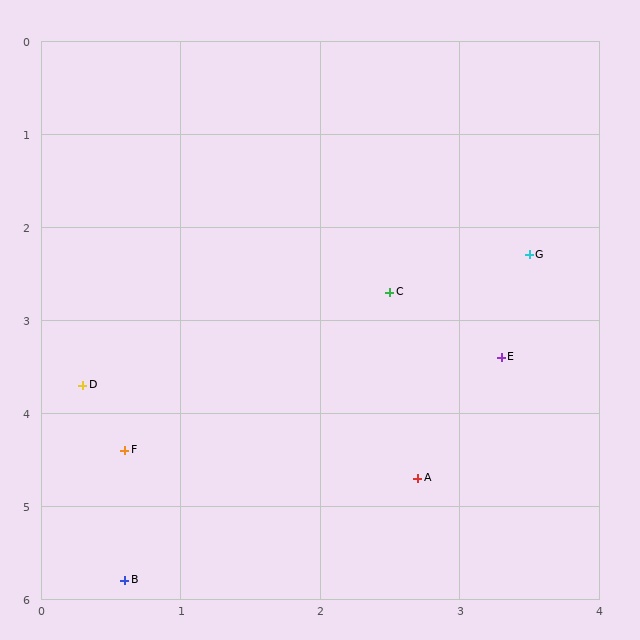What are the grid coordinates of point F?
Point F is at approximately (0.6, 4.4).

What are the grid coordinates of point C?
Point C is at approximately (2.5, 2.7).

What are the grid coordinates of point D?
Point D is at approximately (0.3, 3.7).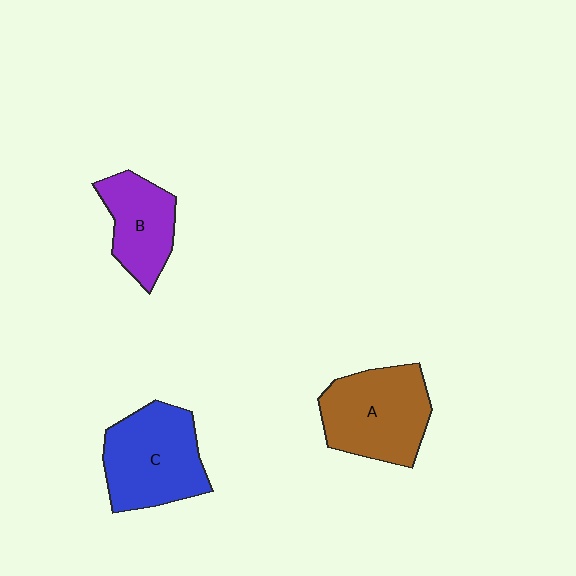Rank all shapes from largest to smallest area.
From largest to smallest: C (blue), A (brown), B (purple).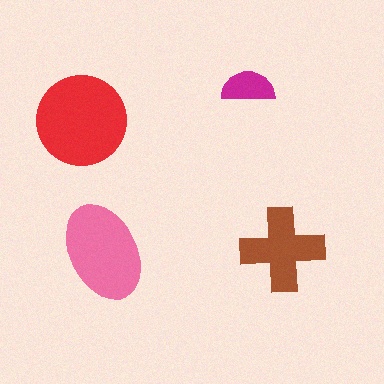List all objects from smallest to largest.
The magenta semicircle, the brown cross, the pink ellipse, the red circle.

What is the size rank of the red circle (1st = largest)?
1st.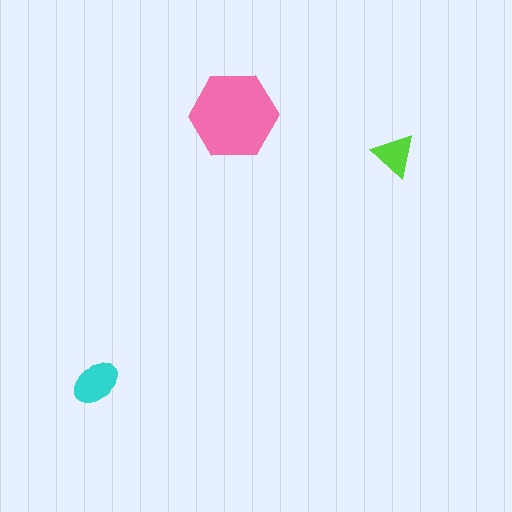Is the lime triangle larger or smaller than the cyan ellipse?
Smaller.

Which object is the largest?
The pink hexagon.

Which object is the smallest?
The lime triangle.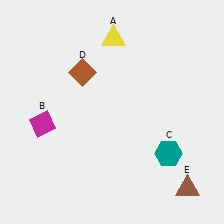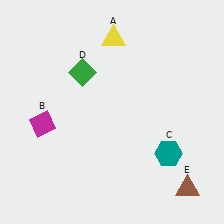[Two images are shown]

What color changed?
The diamond (D) changed from brown in Image 1 to green in Image 2.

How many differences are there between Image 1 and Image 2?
There is 1 difference between the two images.